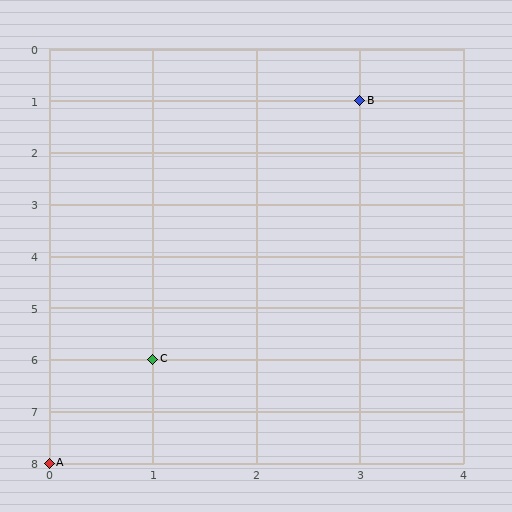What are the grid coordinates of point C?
Point C is at grid coordinates (1, 6).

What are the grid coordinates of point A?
Point A is at grid coordinates (0, 8).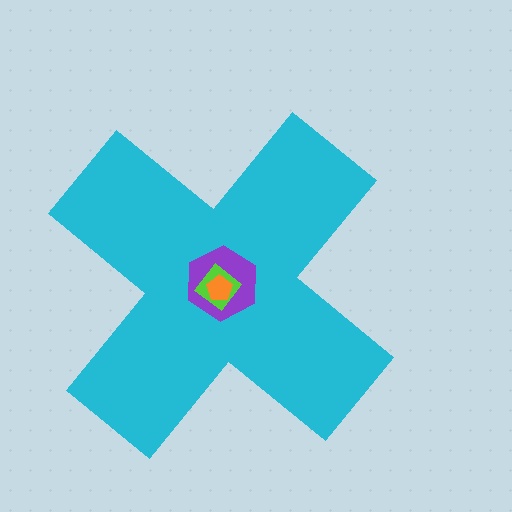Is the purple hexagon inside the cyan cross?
Yes.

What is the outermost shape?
The cyan cross.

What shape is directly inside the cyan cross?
The purple hexagon.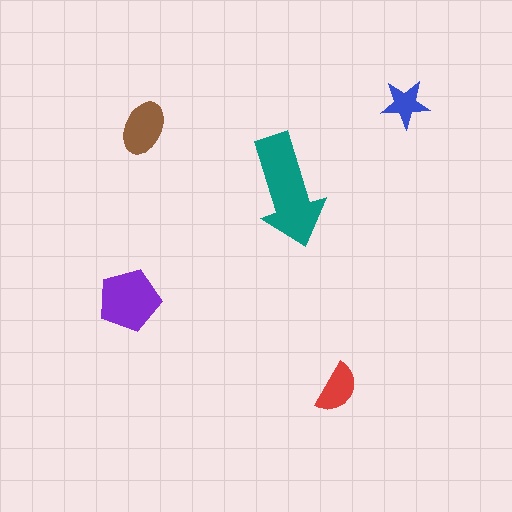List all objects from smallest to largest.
The blue star, the red semicircle, the brown ellipse, the purple pentagon, the teal arrow.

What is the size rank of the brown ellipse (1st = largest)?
3rd.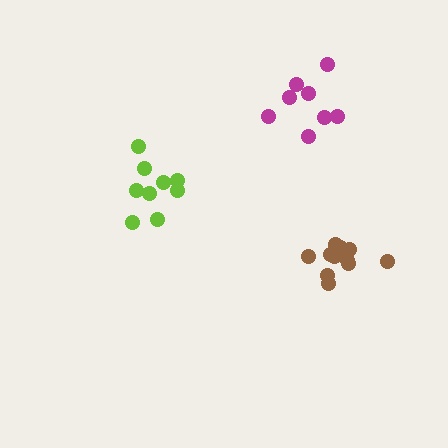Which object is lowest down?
The brown cluster is bottommost.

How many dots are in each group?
Group 1: 9 dots, Group 2: 11 dots, Group 3: 8 dots (28 total).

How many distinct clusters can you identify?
There are 3 distinct clusters.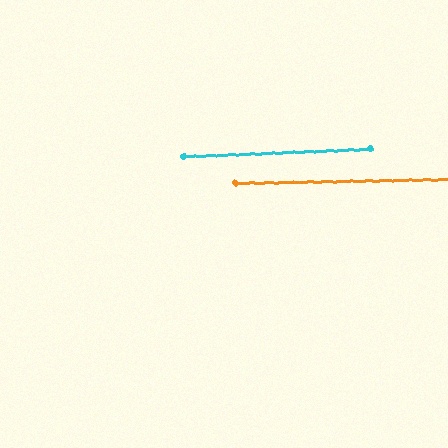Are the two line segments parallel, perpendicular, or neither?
Parallel — their directions differ by only 1.2°.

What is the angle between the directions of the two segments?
Approximately 1 degree.